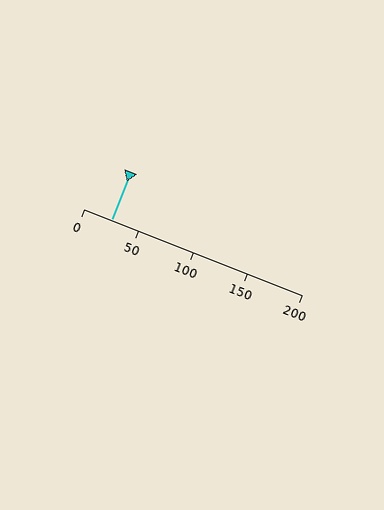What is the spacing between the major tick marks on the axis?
The major ticks are spaced 50 apart.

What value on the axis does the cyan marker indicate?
The marker indicates approximately 25.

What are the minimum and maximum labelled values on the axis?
The axis runs from 0 to 200.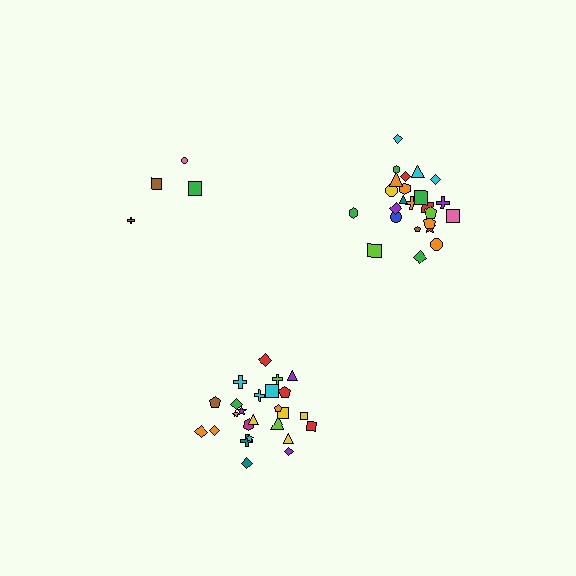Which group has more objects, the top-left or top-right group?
The top-right group.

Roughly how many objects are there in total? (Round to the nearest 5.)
Roughly 55 objects in total.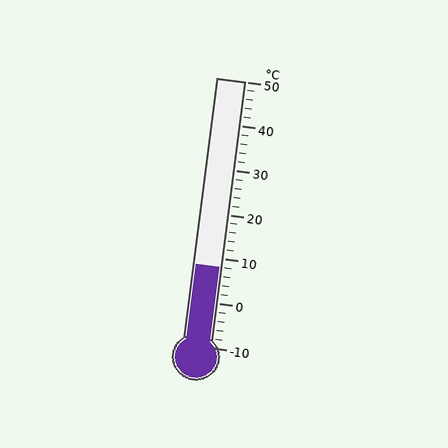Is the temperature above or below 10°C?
The temperature is below 10°C.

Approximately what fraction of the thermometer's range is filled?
The thermometer is filled to approximately 30% of its range.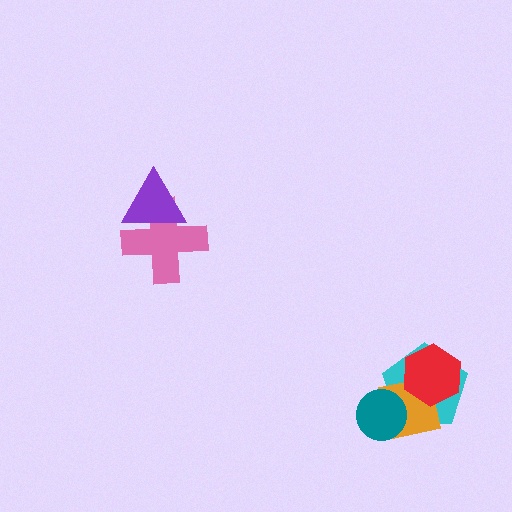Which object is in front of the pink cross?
The purple triangle is in front of the pink cross.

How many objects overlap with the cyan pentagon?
3 objects overlap with the cyan pentagon.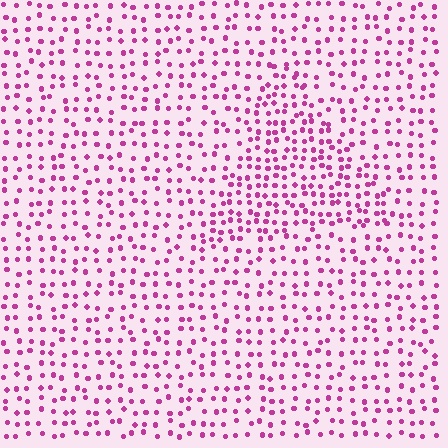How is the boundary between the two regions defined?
The boundary is defined by a change in element density (approximately 1.6x ratio). All elements are the same color, size, and shape.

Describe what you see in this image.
The image contains small magenta elements arranged at two different densities. A triangle-shaped region is visible where the elements are more densely packed than the surrounding area.